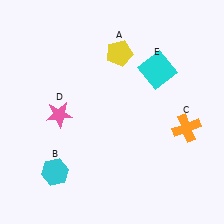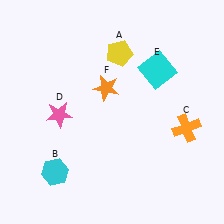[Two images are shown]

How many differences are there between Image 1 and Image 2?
There is 1 difference between the two images.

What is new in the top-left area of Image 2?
An orange star (F) was added in the top-left area of Image 2.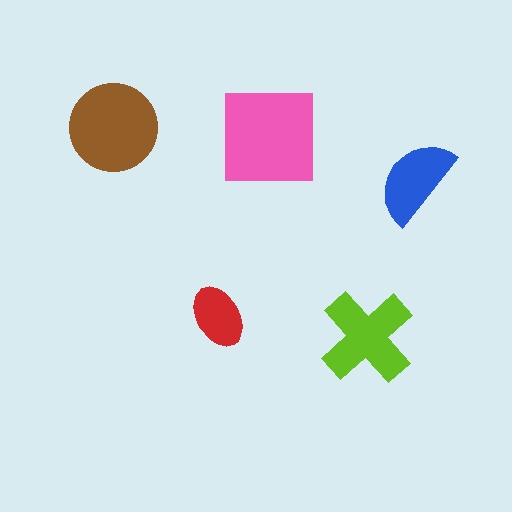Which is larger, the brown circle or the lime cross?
The brown circle.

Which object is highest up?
The brown circle is topmost.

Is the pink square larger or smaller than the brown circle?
Larger.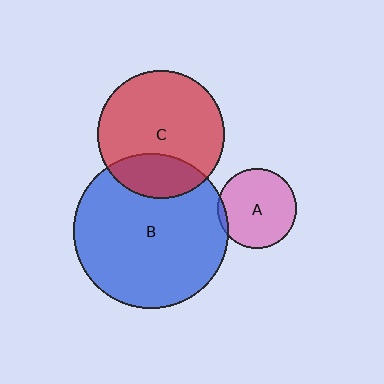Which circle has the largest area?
Circle B (blue).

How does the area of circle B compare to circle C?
Approximately 1.5 times.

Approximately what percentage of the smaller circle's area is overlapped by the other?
Approximately 5%.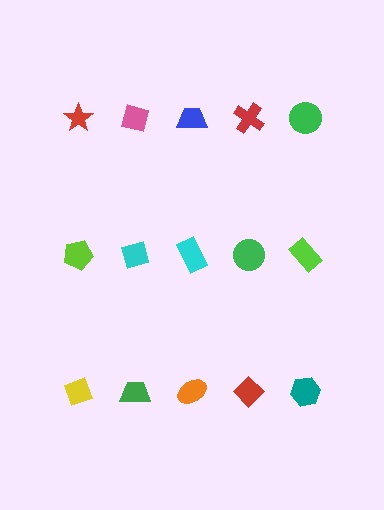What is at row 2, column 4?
A green circle.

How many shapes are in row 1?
5 shapes.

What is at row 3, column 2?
A green trapezoid.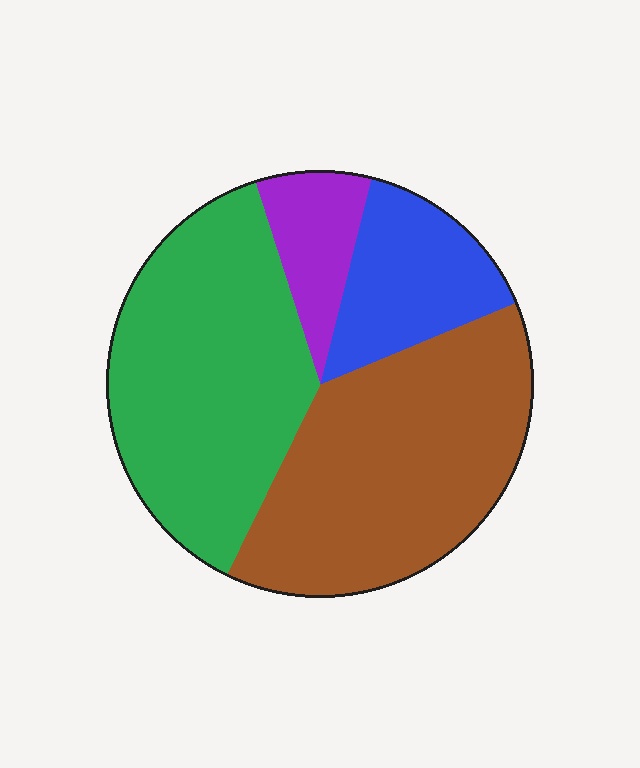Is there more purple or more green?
Green.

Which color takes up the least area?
Purple, at roughly 10%.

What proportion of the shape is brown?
Brown covers around 40% of the shape.